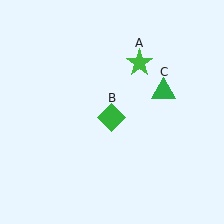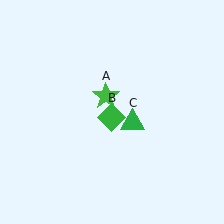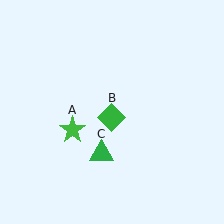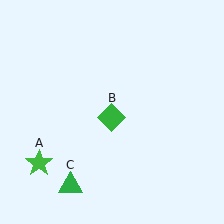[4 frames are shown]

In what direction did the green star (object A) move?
The green star (object A) moved down and to the left.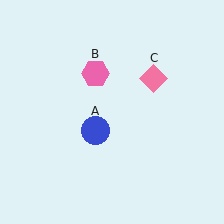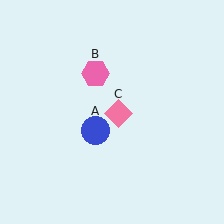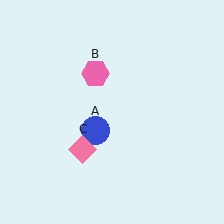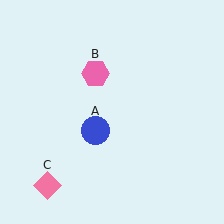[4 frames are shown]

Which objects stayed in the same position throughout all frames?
Blue circle (object A) and pink hexagon (object B) remained stationary.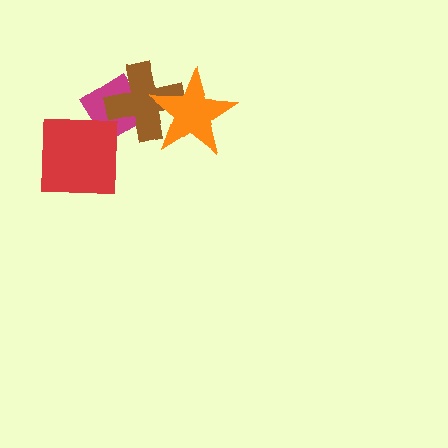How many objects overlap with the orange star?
1 object overlaps with the orange star.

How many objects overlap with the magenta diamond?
1 object overlaps with the magenta diamond.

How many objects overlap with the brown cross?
2 objects overlap with the brown cross.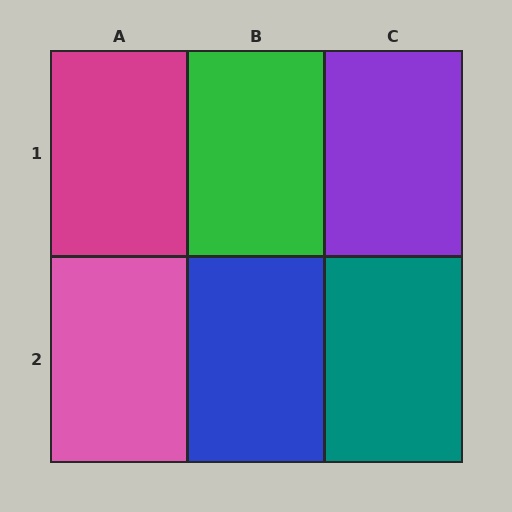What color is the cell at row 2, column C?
Teal.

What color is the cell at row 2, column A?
Pink.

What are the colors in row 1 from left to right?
Magenta, green, purple.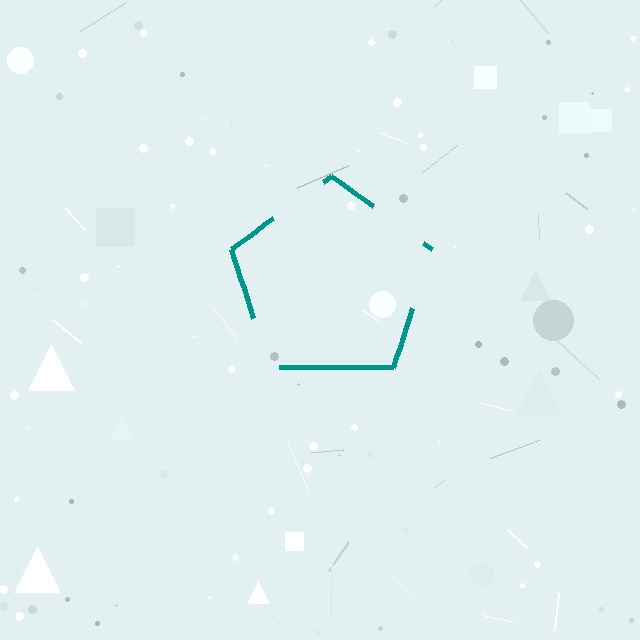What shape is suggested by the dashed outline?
The dashed outline suggests a pentagon.